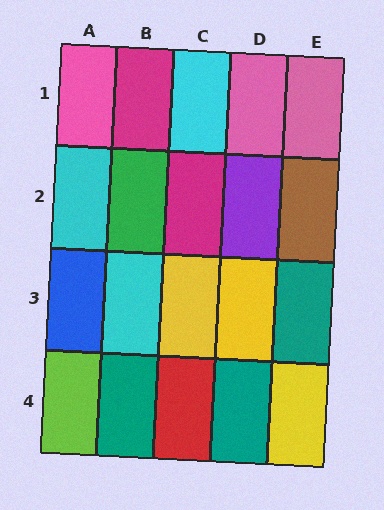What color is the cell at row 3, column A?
Blue.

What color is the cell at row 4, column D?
Teal.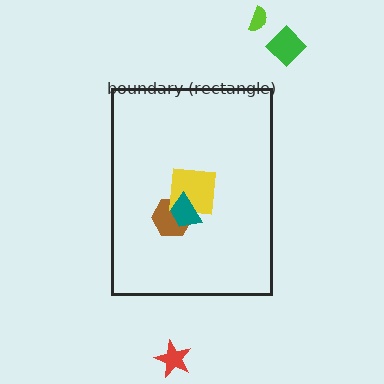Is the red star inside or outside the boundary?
Outside.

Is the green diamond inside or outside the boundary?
Outside.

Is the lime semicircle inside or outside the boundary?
Outside.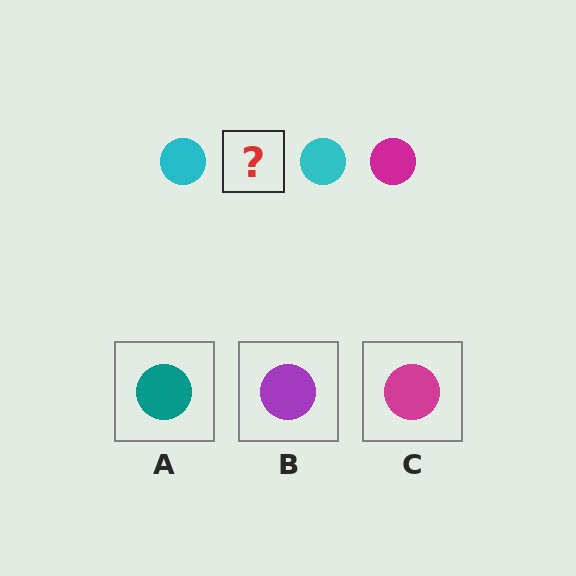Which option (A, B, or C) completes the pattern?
C.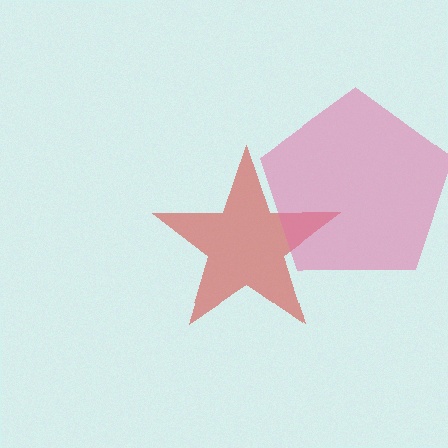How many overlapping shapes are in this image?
There are 2 overlapping shapes in the image.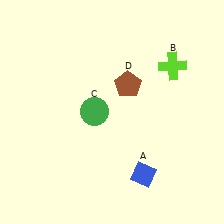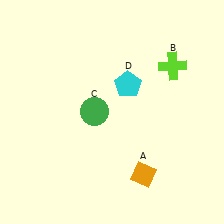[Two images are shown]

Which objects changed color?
A changed from blue to orange. D changed from brown to cyan.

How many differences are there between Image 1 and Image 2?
There are 2 differences between the two images.